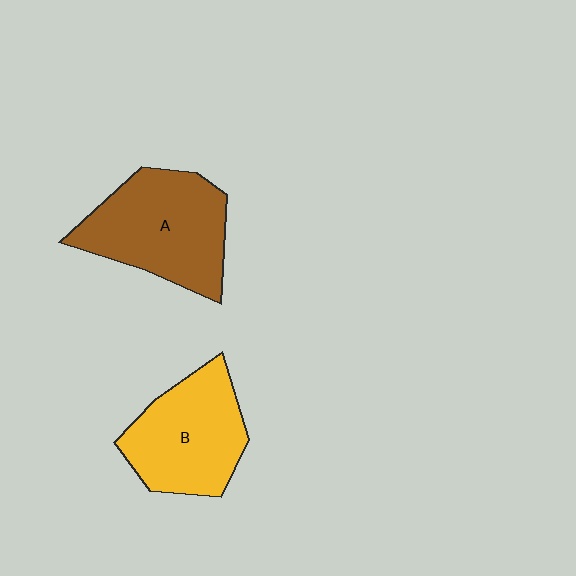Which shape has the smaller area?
Shape B (yellow).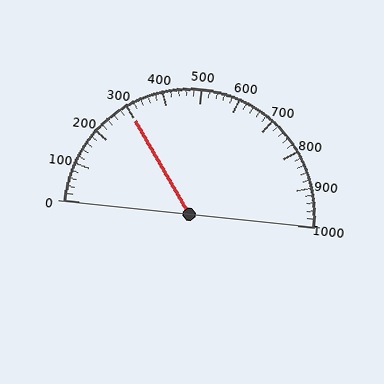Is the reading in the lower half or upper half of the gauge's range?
The reading is in the lower half of the range (0 to 1000).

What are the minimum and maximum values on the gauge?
The gauge ranges from 0 to 1000.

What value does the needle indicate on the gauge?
The needle indicates approximately 300.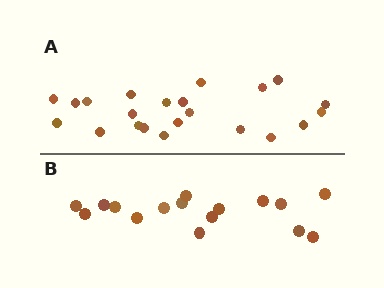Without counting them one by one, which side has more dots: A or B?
Region A (the top region) has more dots.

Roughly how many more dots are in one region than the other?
Region A has about 6 more dots than region B.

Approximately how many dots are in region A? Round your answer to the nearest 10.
About 20 dots. (The exact count is 22, which rounds to 20.)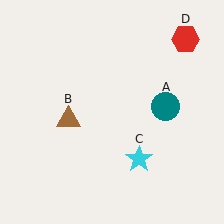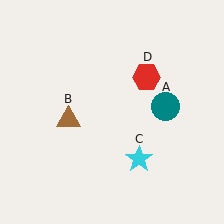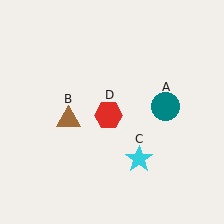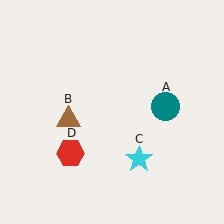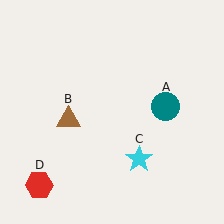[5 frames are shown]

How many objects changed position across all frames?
1 object changed position: red hexagon (object D).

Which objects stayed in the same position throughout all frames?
Teal circle (object A) and brown triangle (object B) and cyan star (object C) remained stationary.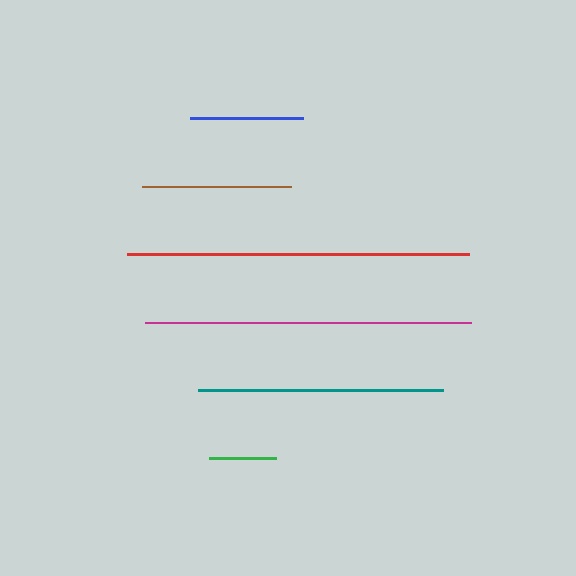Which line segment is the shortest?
The green line is the shortest at approximately 67 pixels.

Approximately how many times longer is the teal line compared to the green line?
The teal line is approximately 3.7 times the length of the green line.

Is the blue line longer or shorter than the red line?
The red line is longer than the blue line.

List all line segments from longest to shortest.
From longest to shortest: red, magenta, teal, brown, blue, green.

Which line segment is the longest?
The red line is the longest at approximately 342 pixels.